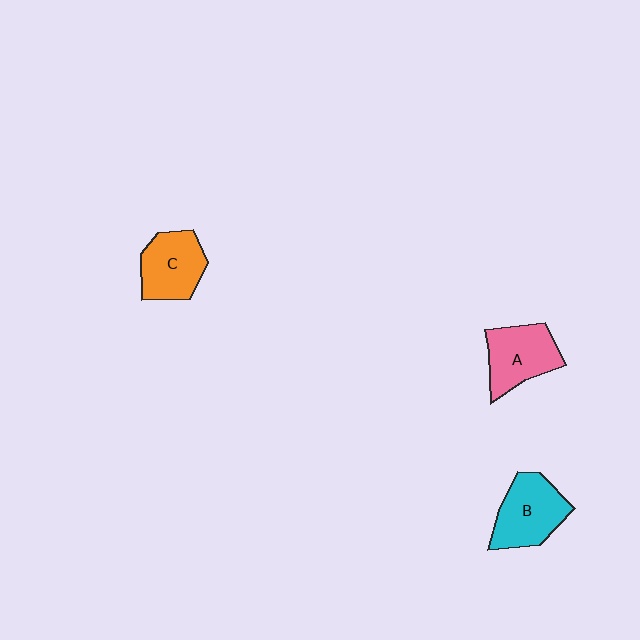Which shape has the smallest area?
Shape C (orange).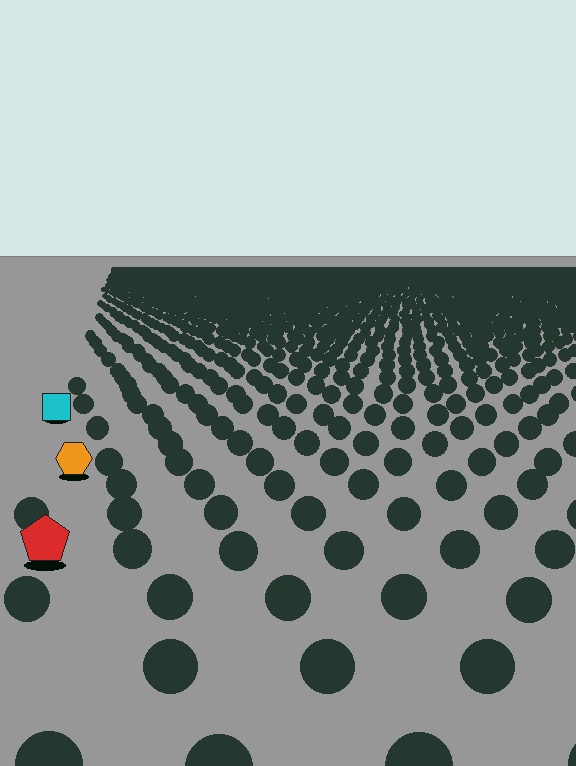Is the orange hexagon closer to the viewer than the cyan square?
Yes. The orange hexagon is closer — you can tell from the texture gradient: the ground texture is coarser near it.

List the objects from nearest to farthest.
From nearest to farthest: the red pentagon, the orange hexagon, the cyan square.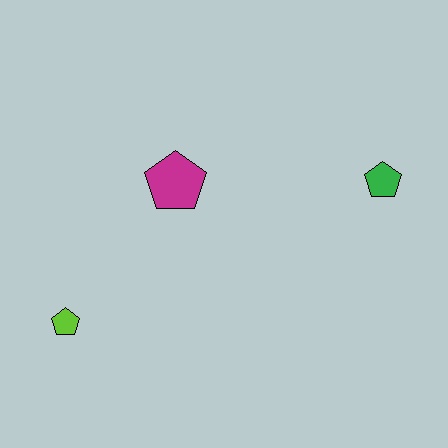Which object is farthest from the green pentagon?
The lime pentagon is farthest from the green pentagon.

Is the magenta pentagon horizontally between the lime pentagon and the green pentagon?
Yes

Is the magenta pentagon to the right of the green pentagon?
No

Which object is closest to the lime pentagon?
The magenta pentagon is closest to the lime pentagon.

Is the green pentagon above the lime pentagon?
Yes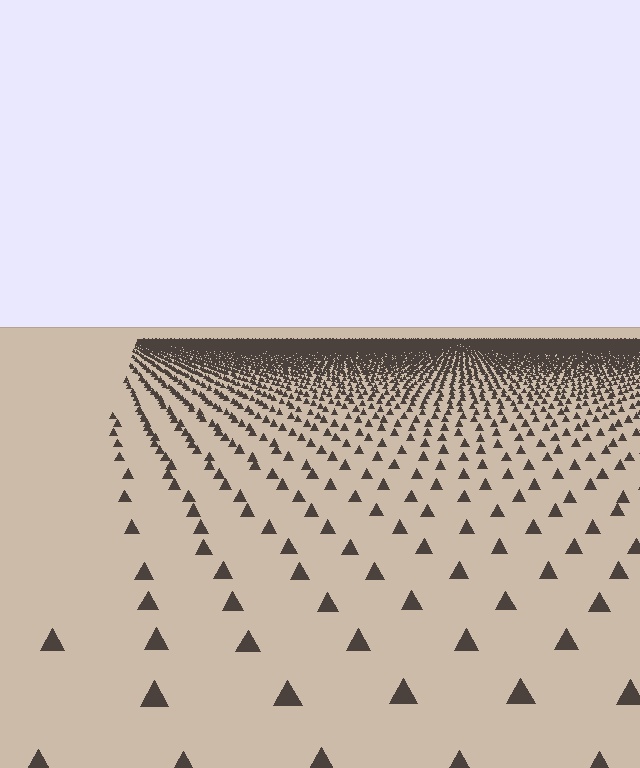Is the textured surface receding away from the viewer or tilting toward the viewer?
The surface is receding away from the viewer. Texture elements get smaller and denser toward the top.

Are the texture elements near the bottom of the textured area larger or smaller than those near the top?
Larger. Near the bottom, elements are closer to the viewer and appear at a bigger on-screen size.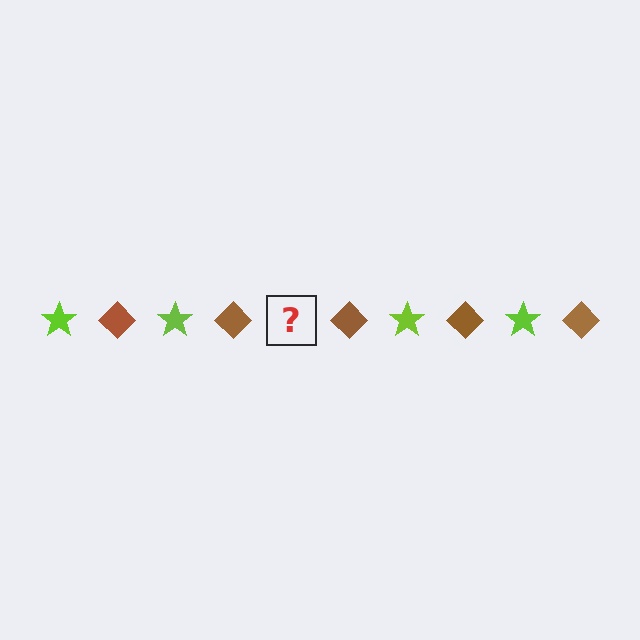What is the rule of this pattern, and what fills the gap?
The rule is that the pattern alternates between lime star and brown diamond. The gap should be filled with a lime star.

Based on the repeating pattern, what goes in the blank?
The blank should be a lime star.